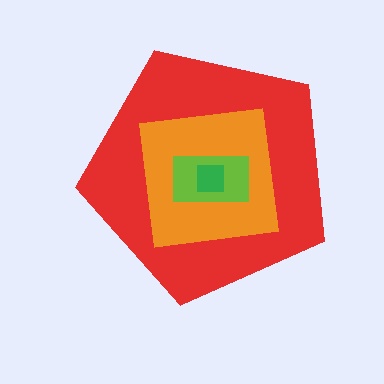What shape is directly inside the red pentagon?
The orange square.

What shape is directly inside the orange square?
The lime rectangle.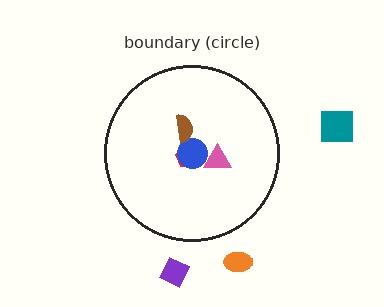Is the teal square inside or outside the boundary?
Outside.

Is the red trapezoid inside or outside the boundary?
Inside.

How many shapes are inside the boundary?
4 inside, 3 outside.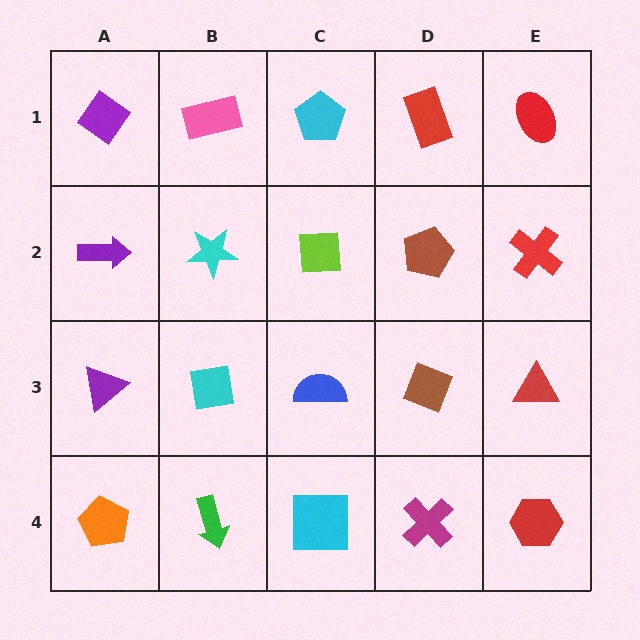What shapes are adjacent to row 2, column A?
A purple diamond (row 1, column A), a purple triangle (row 3, column A), a cyan star (row 2, column B).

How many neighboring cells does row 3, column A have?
3.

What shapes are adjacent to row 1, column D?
A brown pentagon (row 2, column D), a cyan pentagon (row 1, column C), a red ellipse (row 1, column E).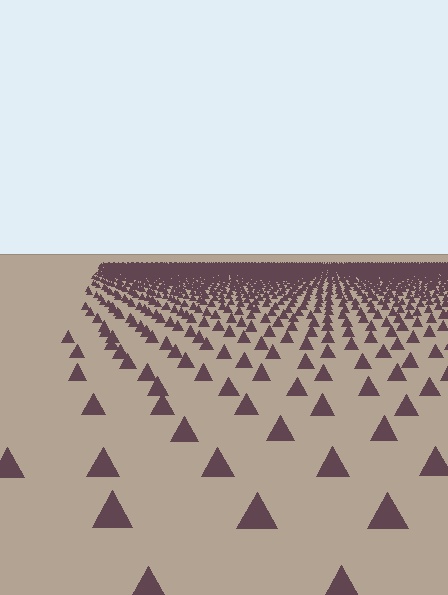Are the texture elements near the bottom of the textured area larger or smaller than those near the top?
Larger. Near the bottom, elements are closer to the viewer and appear at a bigger on-screen size.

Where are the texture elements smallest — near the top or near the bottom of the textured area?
Near the top.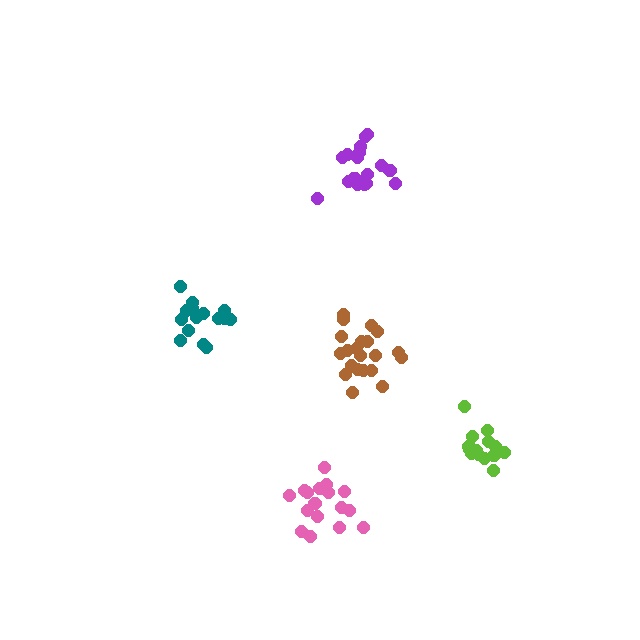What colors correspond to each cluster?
The clusters are colored: purple, teal, brown, pink, lime.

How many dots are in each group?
Group 1: 19 dots, Group 2: 15 dots, Group 3: 21 dots, Group 4: 19 dots, Group 5: 15 dots (89 total).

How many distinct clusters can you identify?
There are 5 distinct clusters.